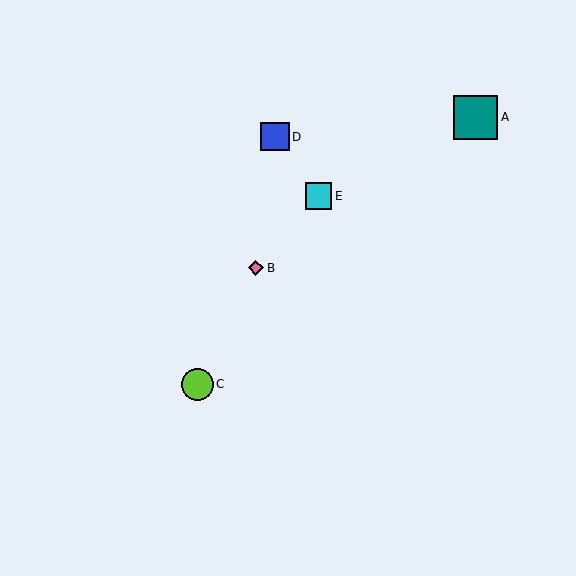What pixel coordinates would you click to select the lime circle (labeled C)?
Click at (197, 384) to select the lime circle C.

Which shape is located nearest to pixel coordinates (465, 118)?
The teal square (labeled A) at (476, 117) is nearest to that location.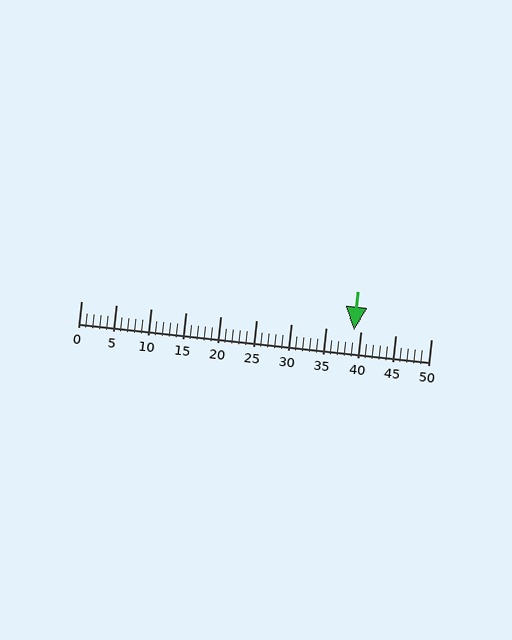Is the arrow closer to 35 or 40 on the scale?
The arrow is closer to 40.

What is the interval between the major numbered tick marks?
The major tick marks are spaced 5 units apart.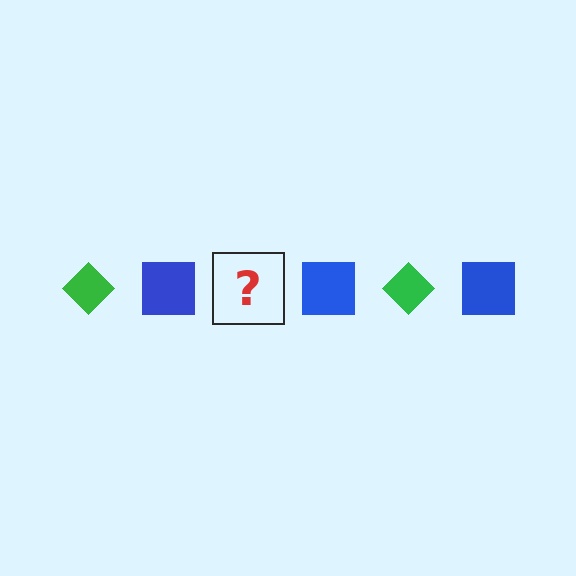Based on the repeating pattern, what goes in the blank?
The blank should be a green diamond.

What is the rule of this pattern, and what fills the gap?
The rule is that the pattern alternates between green diamond and blue square. The gap should be filled with a green diamond.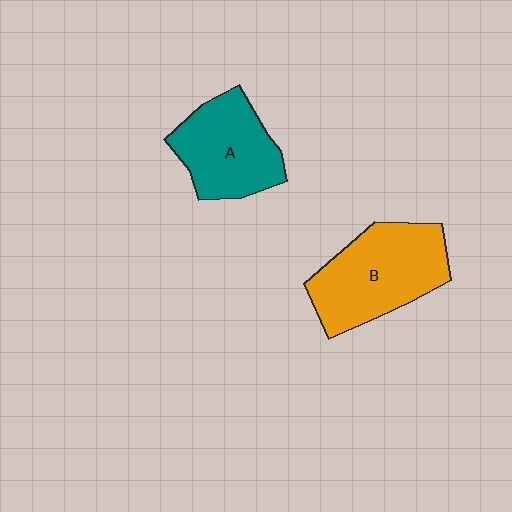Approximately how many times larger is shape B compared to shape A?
Approximately 1.2 times.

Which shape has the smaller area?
Shape A (teal).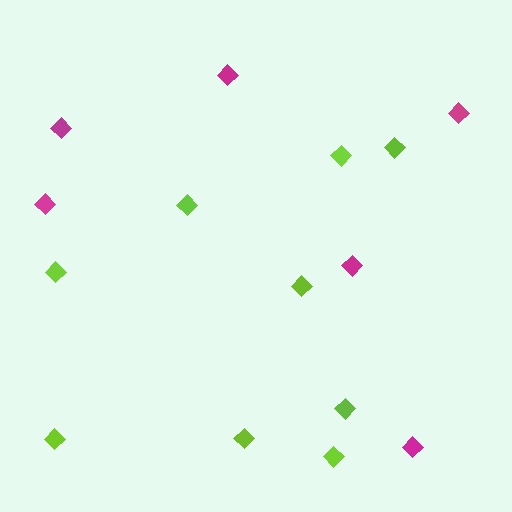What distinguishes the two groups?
There are 2 groups: one group of magenta diamonds (6) and one group of lime diamonds (9).